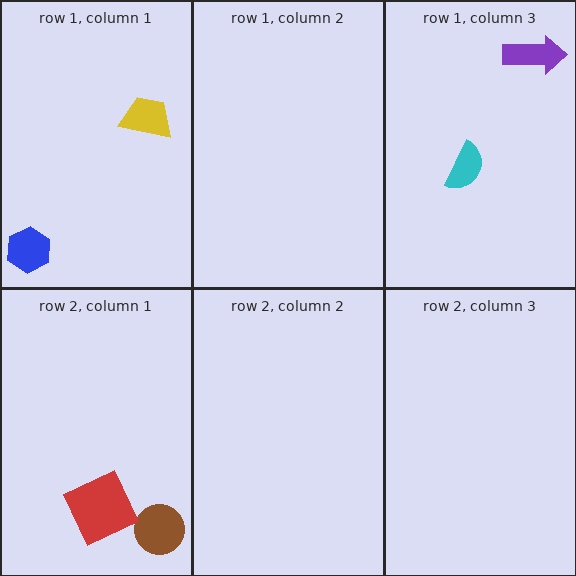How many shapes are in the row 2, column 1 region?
2.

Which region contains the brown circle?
The row 2, column 1 region.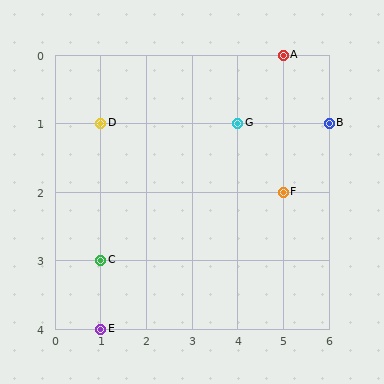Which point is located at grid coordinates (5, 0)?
Point A is at (5, 0).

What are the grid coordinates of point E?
Point E is at grid coordinates (1, 4).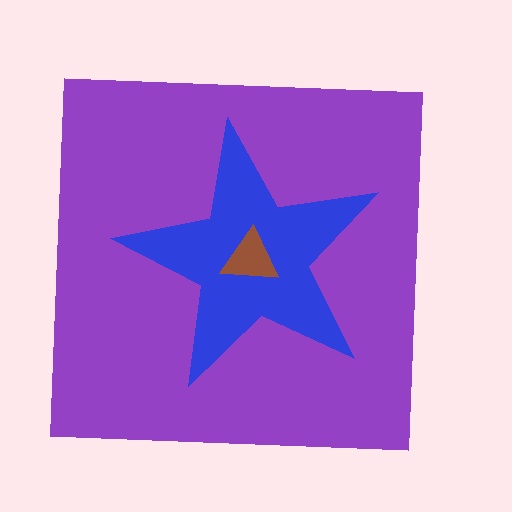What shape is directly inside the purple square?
The blue star.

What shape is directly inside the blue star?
The brown triangle.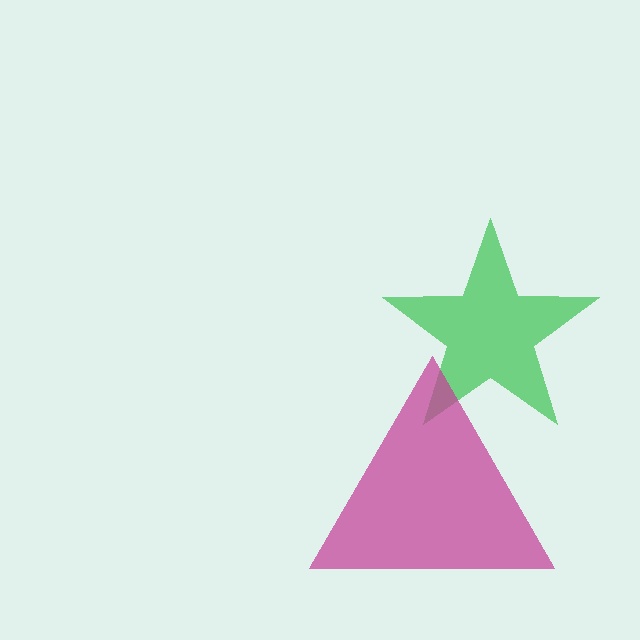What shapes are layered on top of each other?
The layered shapes are: a green star, a magenta triangle.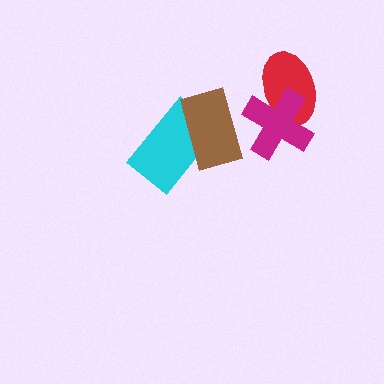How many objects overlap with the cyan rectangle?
1 object overlaps with the cyan rectangle.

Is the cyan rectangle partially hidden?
Yes, it is partially covered by another shape.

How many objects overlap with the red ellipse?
1 object overlaps with the red ellipse.